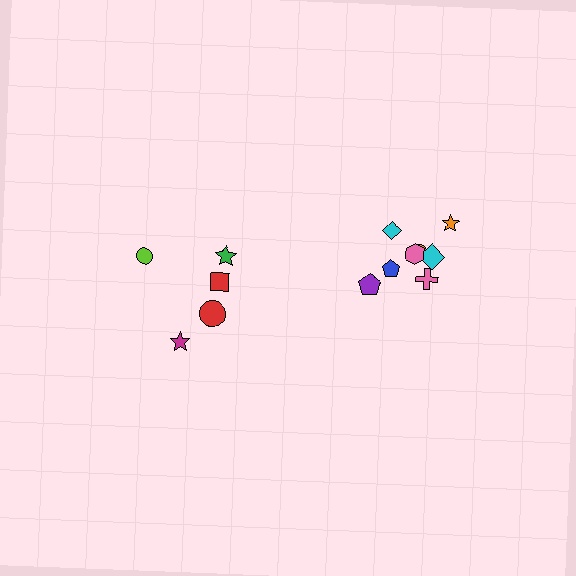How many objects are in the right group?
There are 8 objects.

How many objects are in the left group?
There are 5 objects.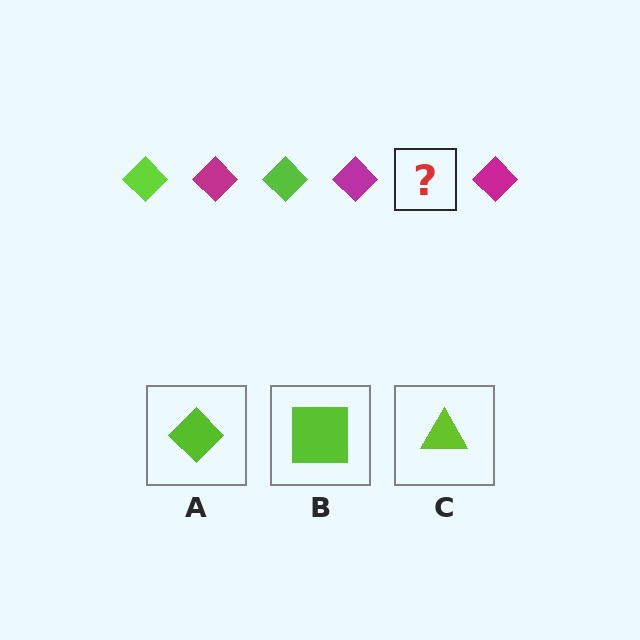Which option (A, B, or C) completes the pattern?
A.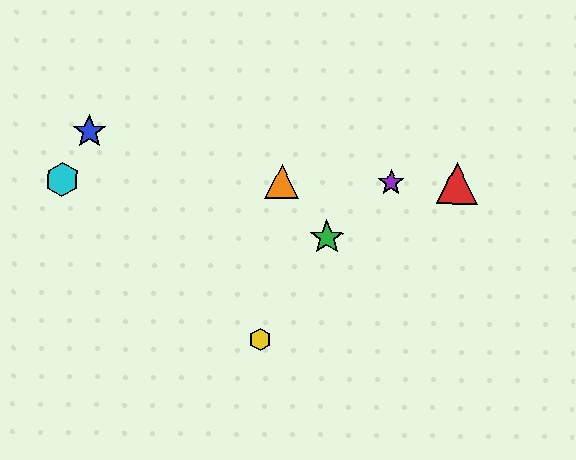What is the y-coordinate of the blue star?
The blue star is at y≈132.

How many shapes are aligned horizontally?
4 shapes (the red triangle, the purple star, the orange triangle, the cyan hexagon) are aligned horizontally.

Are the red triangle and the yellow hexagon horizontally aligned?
No, the red triangle is at y≈183 and the yellow hexagon is at y≈339.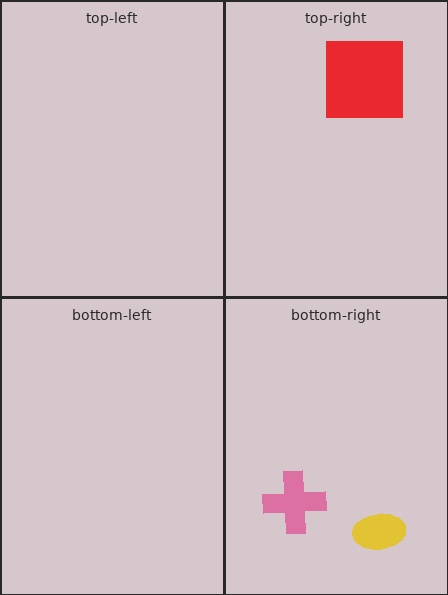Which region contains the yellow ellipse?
The bottom-right region.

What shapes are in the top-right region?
The red square.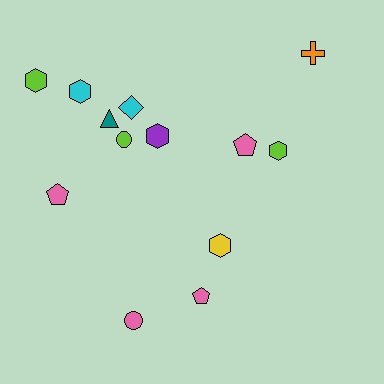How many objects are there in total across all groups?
There are 13 objects.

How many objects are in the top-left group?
There are 6 objects.